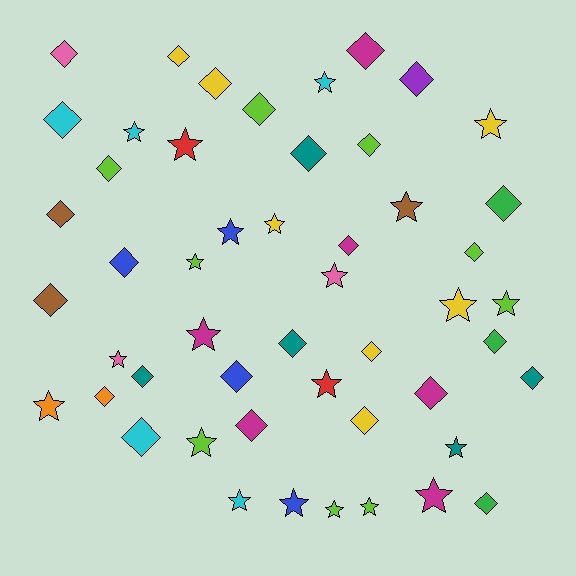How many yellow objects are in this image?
There are 7 yellow objects.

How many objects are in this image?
There are 50 objects.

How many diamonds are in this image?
There are 28 diamonds.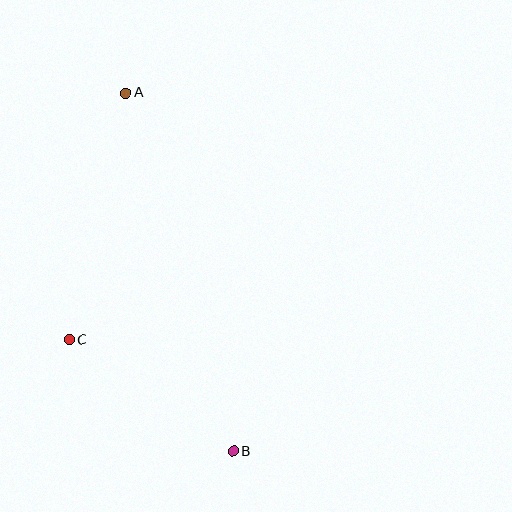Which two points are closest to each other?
Points B and C are closest to each other.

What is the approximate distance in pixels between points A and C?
The distance between A and C is approximately 253 pixels.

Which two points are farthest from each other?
Points A and B are farthest from each other.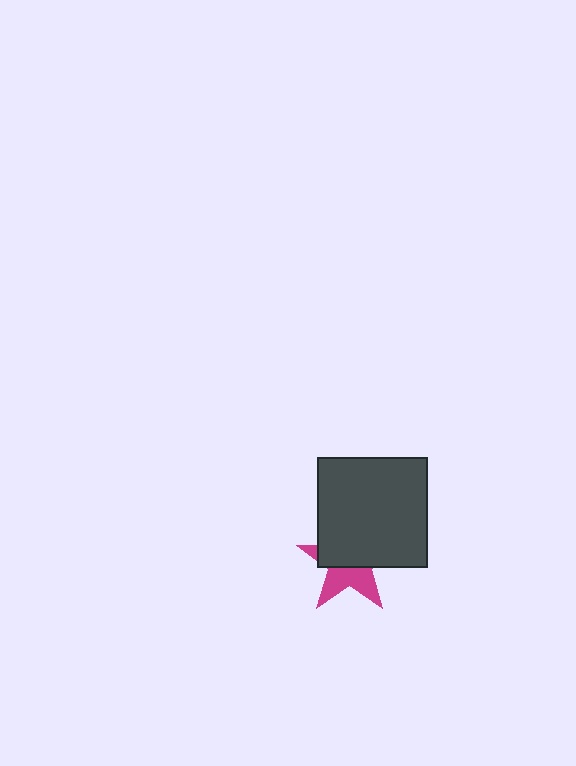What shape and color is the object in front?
The object in front is a dark gray square.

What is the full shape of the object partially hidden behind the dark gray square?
The partially hidden object is a magenta star.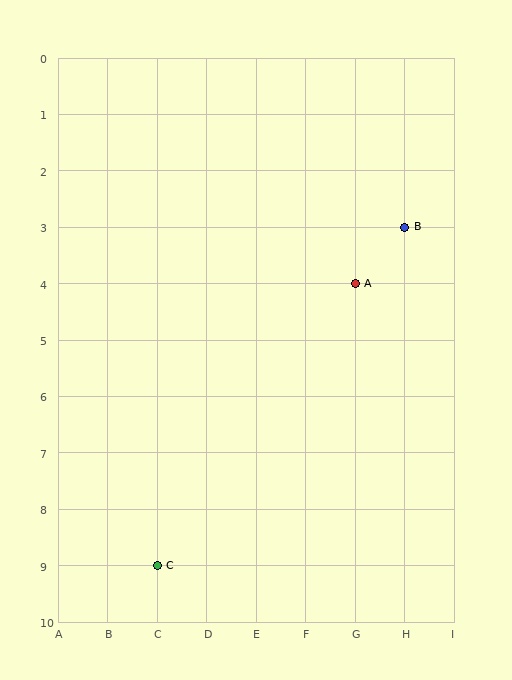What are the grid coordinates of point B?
Point B is at grid coordinates (H, 3).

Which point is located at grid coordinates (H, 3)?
Point B is at (H, 3).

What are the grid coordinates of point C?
Point C is at grid coordinates (C, 9).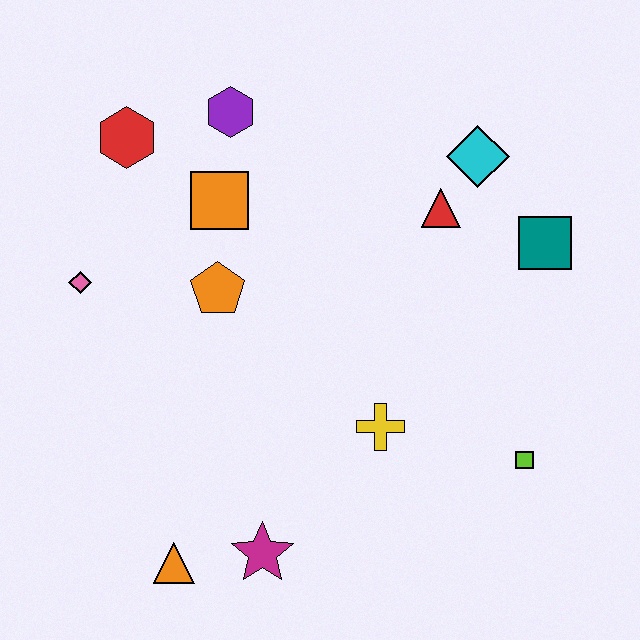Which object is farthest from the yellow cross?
The red hexagon is farthest from the yellow cross.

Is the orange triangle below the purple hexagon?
Yes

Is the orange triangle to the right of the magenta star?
No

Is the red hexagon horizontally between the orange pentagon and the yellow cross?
No